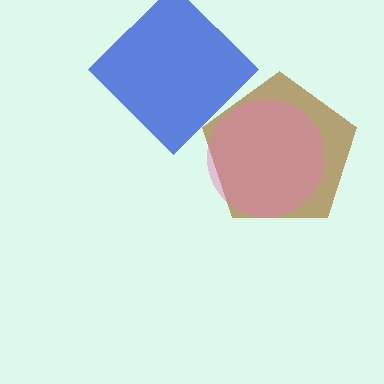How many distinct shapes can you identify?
There are 3 distinct shapes: a brown pentagon, a pink circle, a blue diamond.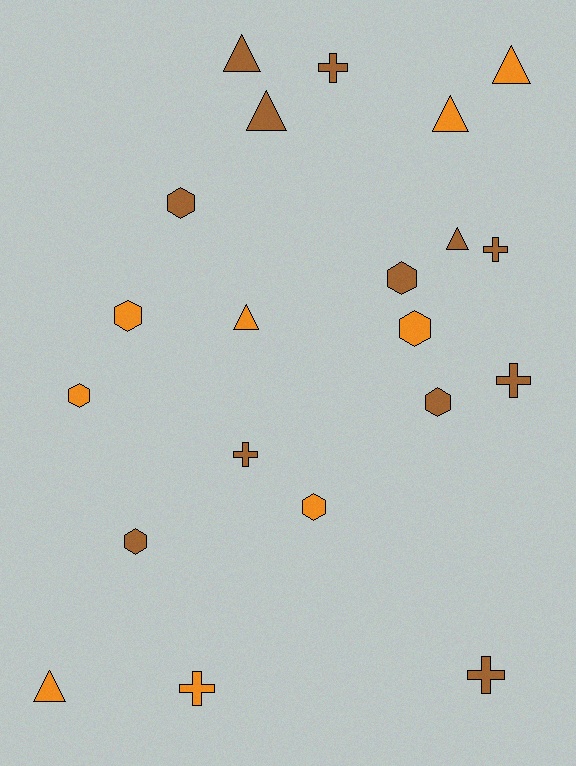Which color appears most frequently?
Brown, with 12 objects.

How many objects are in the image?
There are 21 objects.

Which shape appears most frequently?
Hexagon, with 8 objects.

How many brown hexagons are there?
There are 4 brown hexagons.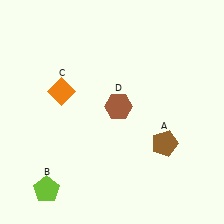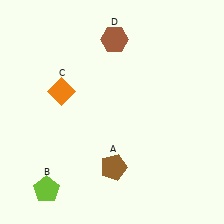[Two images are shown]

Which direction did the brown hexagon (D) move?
The brown hexagon (D) moved up.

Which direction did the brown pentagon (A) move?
The brown pentagon (A) moved left.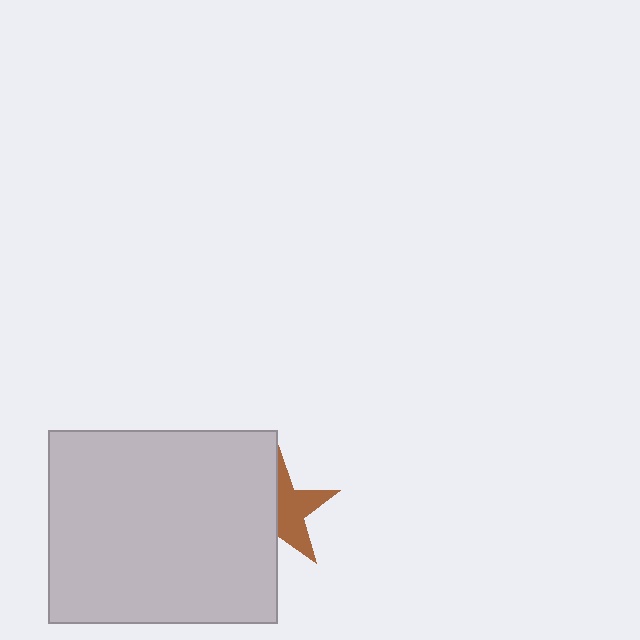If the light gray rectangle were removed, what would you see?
You would see the complete brown star.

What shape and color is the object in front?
The object in front is a light gray rectangle.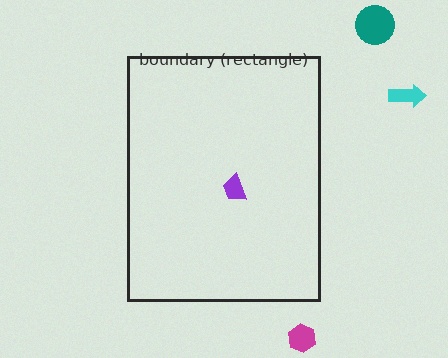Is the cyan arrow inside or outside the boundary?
Outside.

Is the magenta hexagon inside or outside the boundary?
Outside.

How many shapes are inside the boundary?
1 inside, 3 outside.